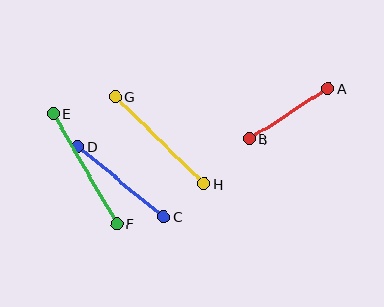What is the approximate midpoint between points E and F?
The midpoint is at approximately (85, 169) pixels.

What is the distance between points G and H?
The distance is approximately 125 pixels.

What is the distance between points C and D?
The distance is approximately 111 pixels.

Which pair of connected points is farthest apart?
Points E and F are farthest apart.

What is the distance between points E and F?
The distance is approximately 127 pixels.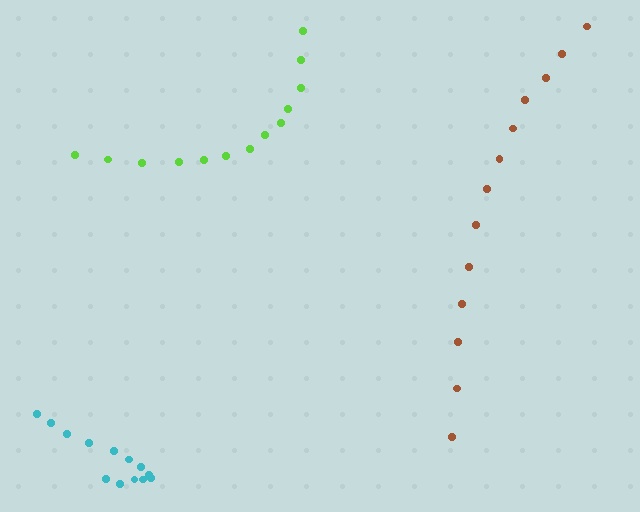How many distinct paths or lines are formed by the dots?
There are 3 distinct paths.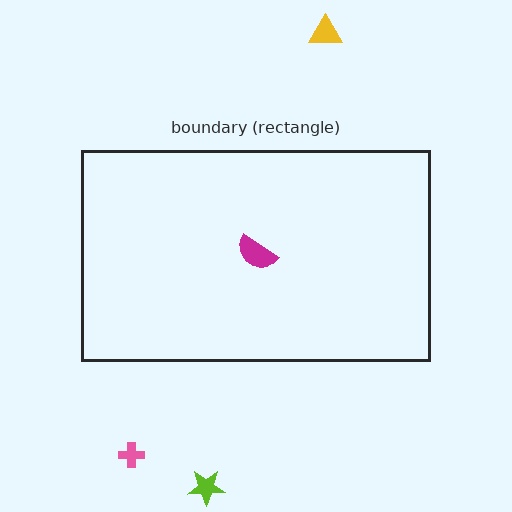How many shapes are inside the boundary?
1 inside, 3 outside.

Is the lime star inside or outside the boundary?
Outside.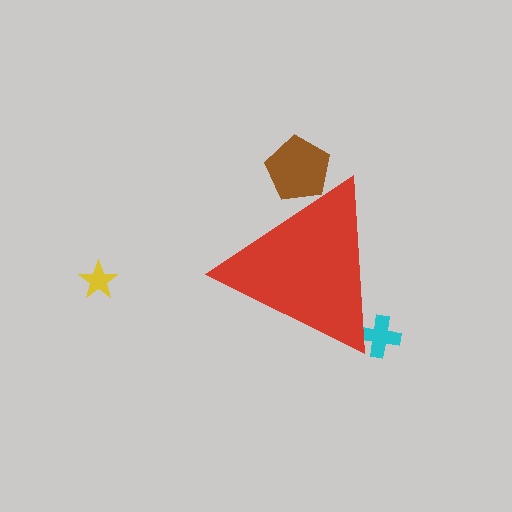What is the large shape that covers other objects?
A red triangle.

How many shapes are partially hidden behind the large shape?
2 shapes are partially hidden.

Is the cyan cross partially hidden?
Yes, the cyan cross is partially hidden behind the red triangle.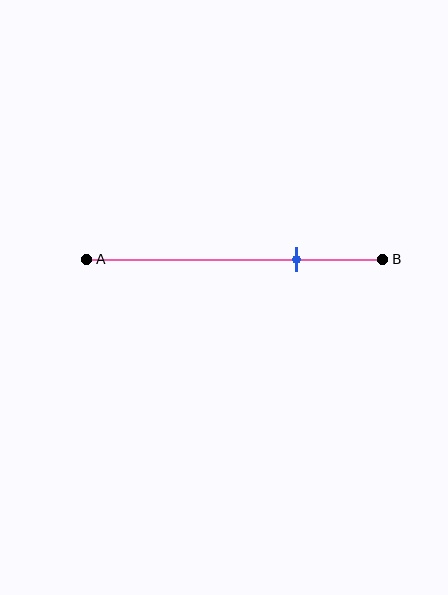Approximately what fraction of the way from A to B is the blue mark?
The blue mark is approximately 70% of the way from A to B.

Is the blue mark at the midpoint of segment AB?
No, the mark is at about 70% from A, not at the 50% midpoint.